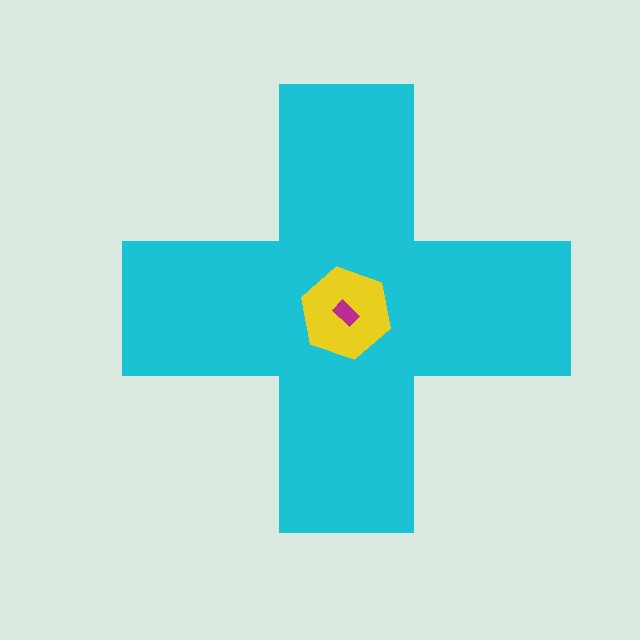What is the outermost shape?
The cyan cross.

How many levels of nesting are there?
3.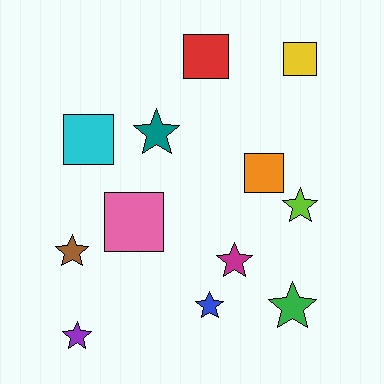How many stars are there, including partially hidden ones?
There are 7 stars.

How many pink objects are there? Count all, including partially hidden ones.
There is 1 pink object.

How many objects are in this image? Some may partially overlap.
There are 12 objects.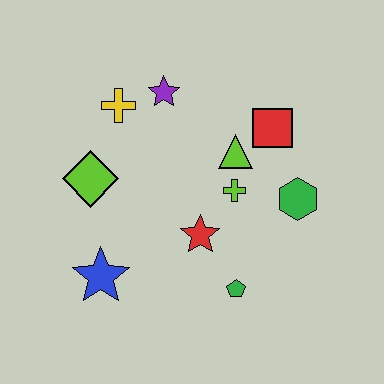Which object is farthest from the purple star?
The green pentagon is farthest from the purple star.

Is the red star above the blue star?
Yes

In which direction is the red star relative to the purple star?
The red star is below the purple star.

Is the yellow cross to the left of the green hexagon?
Yes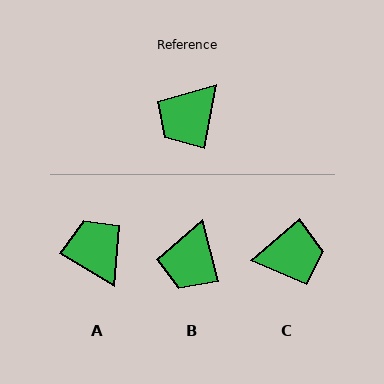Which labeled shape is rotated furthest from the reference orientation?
C, about 141 degrees away.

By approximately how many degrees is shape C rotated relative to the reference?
Approximately 141 degrees counter-clockwise.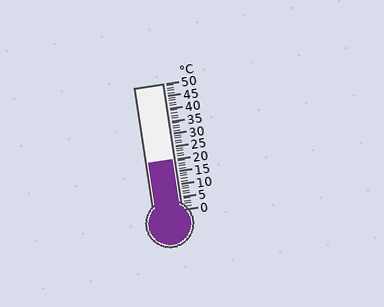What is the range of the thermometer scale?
The thermometer scale ranges from 0°C to 50°C.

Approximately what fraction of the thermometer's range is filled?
The thermometer is filled to approximately 40% of its range.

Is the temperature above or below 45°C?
The temperature is below 45°C.